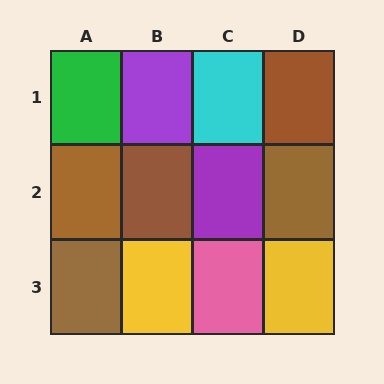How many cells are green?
1 cell is green.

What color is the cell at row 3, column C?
Pink.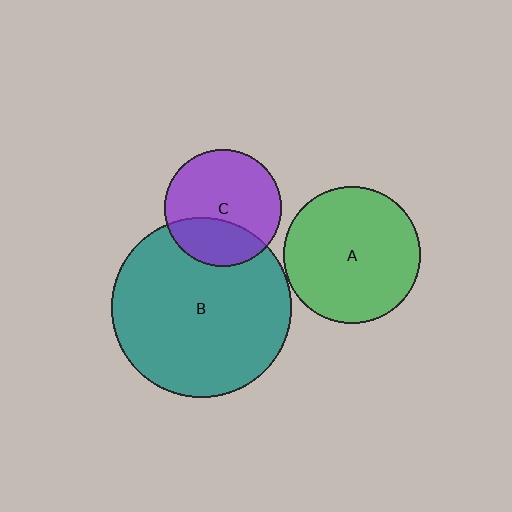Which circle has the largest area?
Circle B (teal).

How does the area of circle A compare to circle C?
Approximately 1.4 times.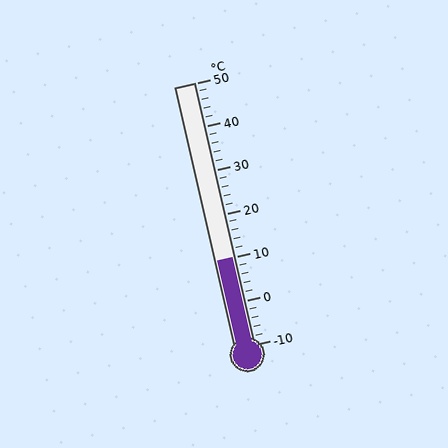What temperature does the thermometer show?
The thermometer shows approximately 10°C.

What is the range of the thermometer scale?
The thermometer scale ranges from -10°C to 50°C.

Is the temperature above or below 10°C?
The temperature is at 10°C.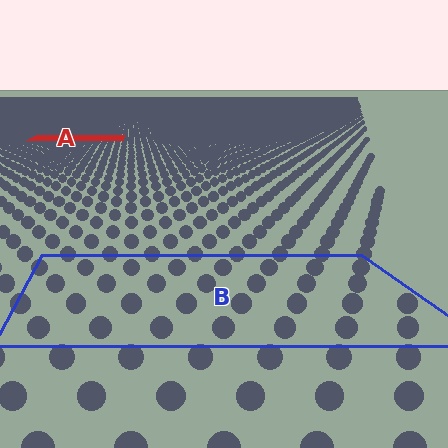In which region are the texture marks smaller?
The texture marks are smaller in region A, because it is farther away.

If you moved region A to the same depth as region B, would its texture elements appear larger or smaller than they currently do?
They would appear larger. At a closer depth, the same texture elements are projected at a bigger on-screen size.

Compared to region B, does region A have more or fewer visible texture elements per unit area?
Region A has more texture elements per unit area — they are packed more densely because it is farther away.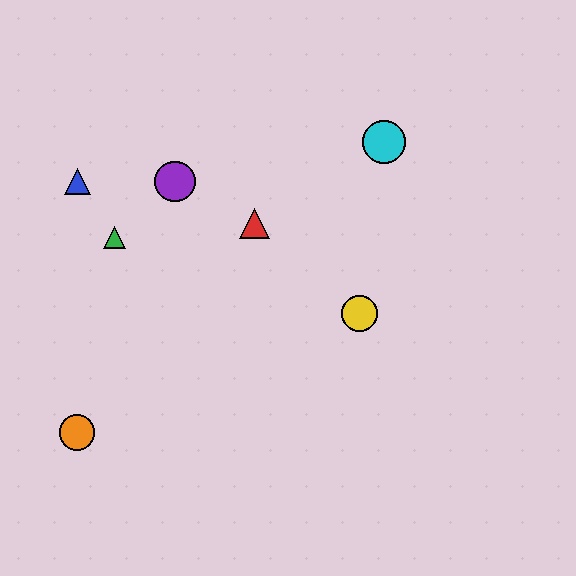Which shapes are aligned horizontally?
The blue triangle, the purple circle are aligned horizontally.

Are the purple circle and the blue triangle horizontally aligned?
Yes, both are at y≈181.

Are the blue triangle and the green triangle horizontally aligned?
No, the blue triangle is at y≈181 and the green triangle is at y≈238.